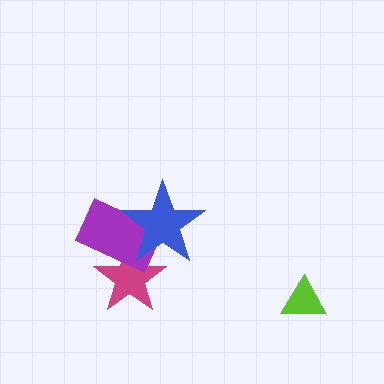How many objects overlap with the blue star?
2 objects overlap with the blue star.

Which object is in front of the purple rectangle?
The blue star is in front of the purple rectangle.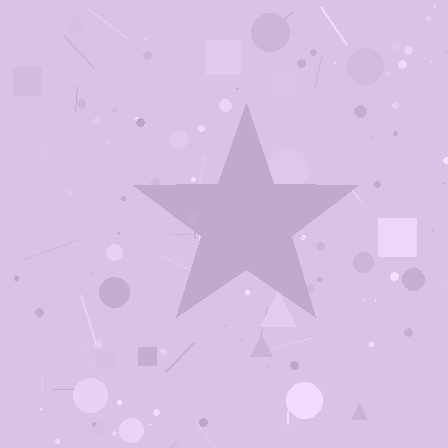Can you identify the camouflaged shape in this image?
The camouflaged shape is a star.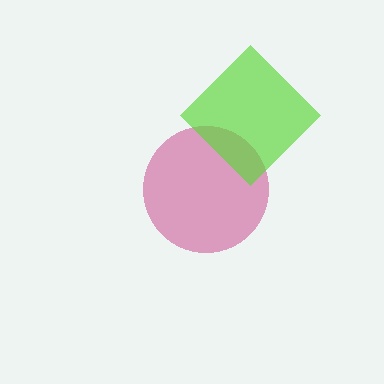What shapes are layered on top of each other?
The layered shapes are: a magenta circle, a lime diamond.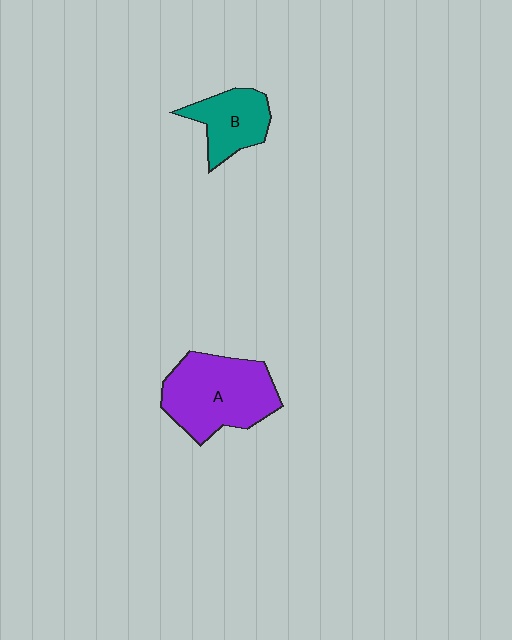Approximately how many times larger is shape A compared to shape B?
Approximately 1.8 times.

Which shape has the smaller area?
Shape B (teal).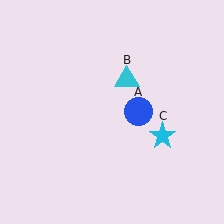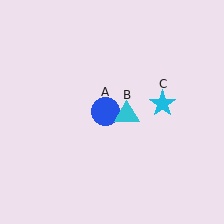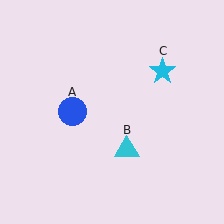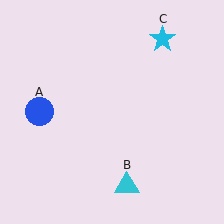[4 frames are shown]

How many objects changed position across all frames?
3 objects changed position: blue circle (object A), cyan triangle (object B), cyan star (object C).